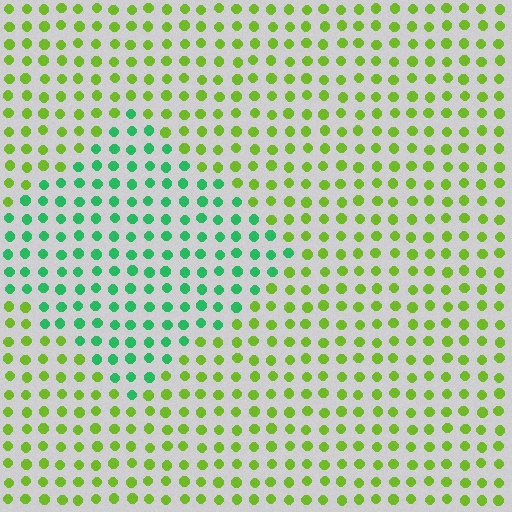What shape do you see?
I see a diamond.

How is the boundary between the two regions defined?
The boundary is defined purely by a slight shift in hue (about 53 degrees). Spacing, size, and orientation are identical on both sides.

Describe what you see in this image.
The image is filled with small lime elements in a uniform arrangement. A diamond-shaped region is visible where the elements are tinted to a slightly different hue, forming a subtle color boundary.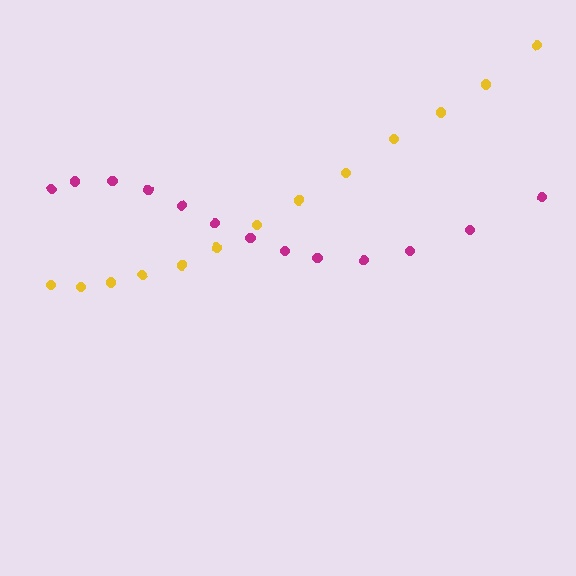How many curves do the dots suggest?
There are 2 distinct paths.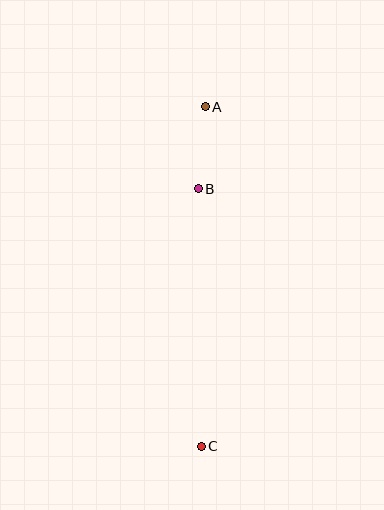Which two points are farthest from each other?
Points A and C are farthest from each other.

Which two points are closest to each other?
Points A and B are closest to each other.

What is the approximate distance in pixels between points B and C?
The distance between B and C is approximately 257 pixels.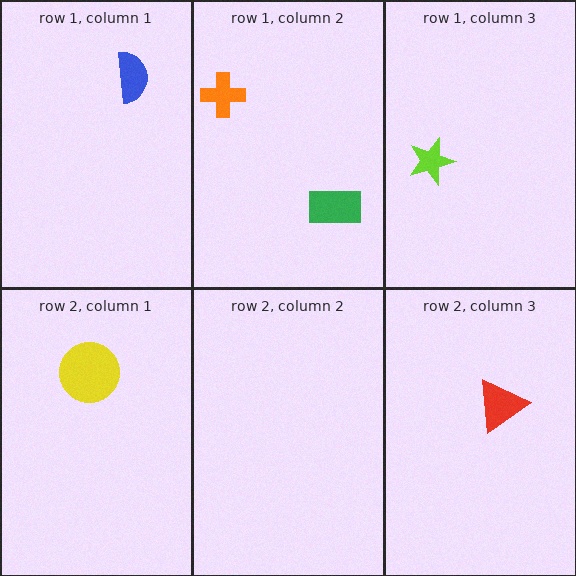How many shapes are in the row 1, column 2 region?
2.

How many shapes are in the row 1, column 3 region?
1.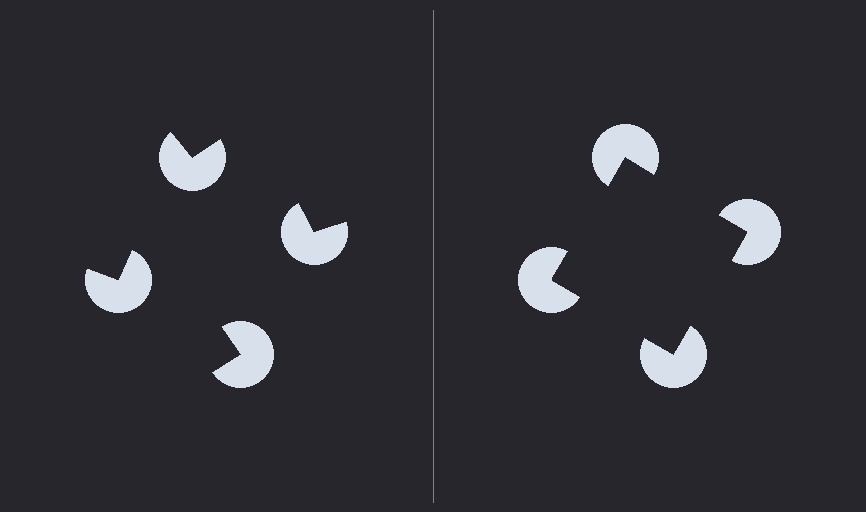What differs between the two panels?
The pac-man discs are positioned identically on both sides; only the wedge orientations differ. On the right they align to a square; on the left they are misaligned.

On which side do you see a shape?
An illusory square appears on the right side. On the left side the wedge cuts are rotated, so no coherent shape forms.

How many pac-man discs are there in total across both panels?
8 — 4 on each side.